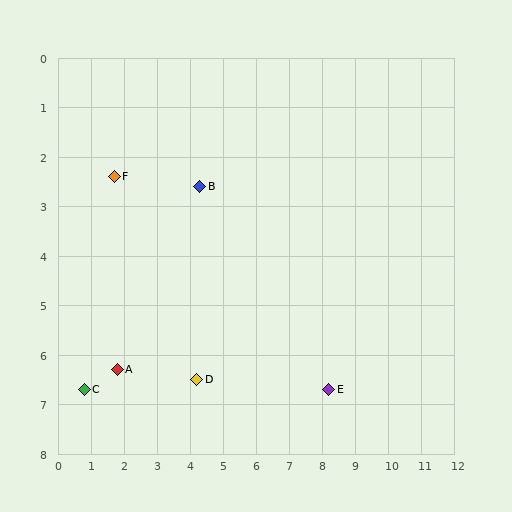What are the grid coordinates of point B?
Point B is at approximately (4.3, 2.6).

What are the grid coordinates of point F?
Point F is at approximately (1.7, 2.4).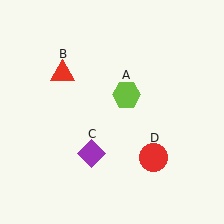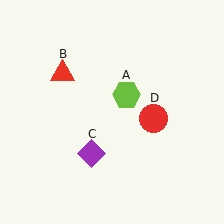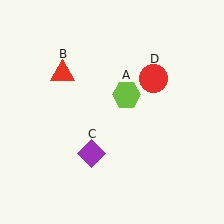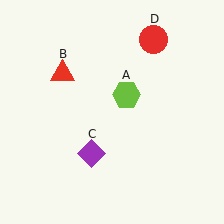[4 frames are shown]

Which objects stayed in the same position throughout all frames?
Lime hexagon (object A) and red triangle (object B) and purple diamond (object C) remained stationary.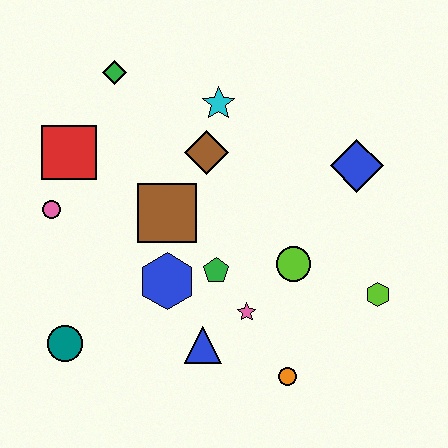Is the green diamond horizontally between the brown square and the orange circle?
No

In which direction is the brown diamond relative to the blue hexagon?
The brown diamond is above the blue hexagon.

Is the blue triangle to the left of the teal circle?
No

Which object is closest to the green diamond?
The red square is closest to the green diamond.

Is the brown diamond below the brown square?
No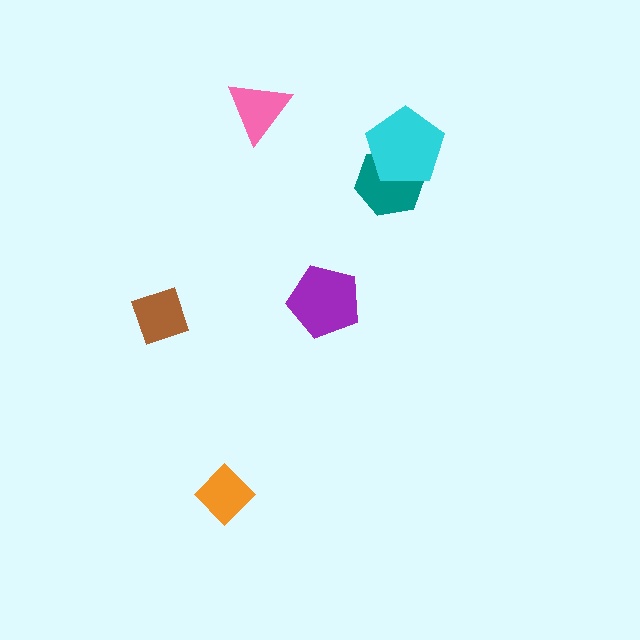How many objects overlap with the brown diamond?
0 objects overlap with the brown diamond.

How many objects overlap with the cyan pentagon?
1 object overlaps with the cyan pentagon.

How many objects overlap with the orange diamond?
0 objects overlap with the orange diamond.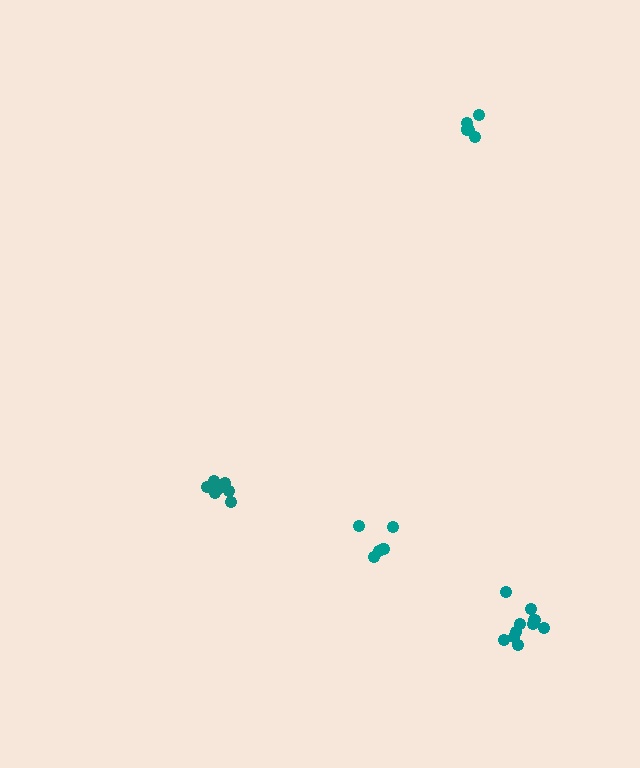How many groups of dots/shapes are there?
There are 4 groups.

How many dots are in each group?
Group 1: 5 dots, Group 2: 8 dots, Group 3: 10 dots, Group 4: 5 dots (28 total).